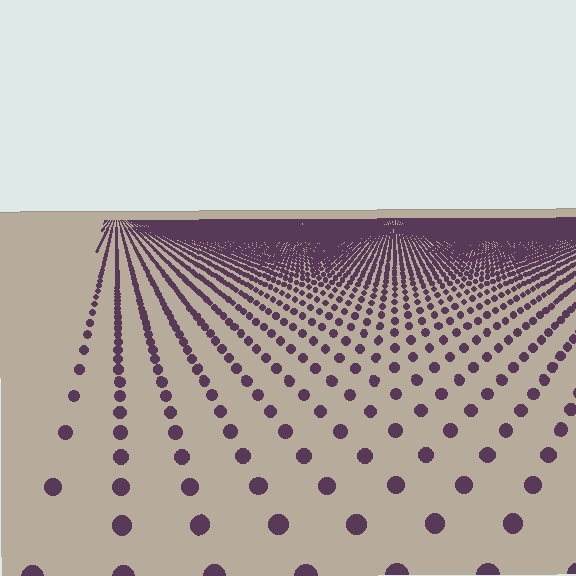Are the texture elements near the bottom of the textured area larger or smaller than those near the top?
Larger. Near the bottom, elements are closer to the viewer and appear at a bigger on-screen size.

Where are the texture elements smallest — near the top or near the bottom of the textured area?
Near the top.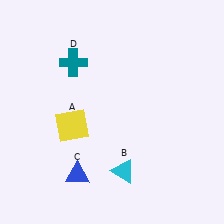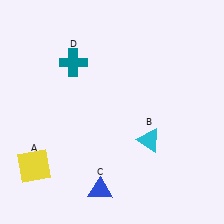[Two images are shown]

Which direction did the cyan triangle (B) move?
The cyan triangle (B) moved up.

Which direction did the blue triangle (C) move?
The blue triangle (C) moved right.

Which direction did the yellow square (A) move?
The yellow square (A) moved down.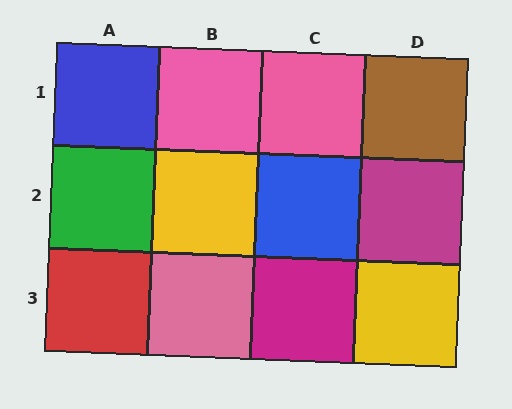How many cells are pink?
3 cells are pink.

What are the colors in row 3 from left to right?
Red, pink, magenta, yellow.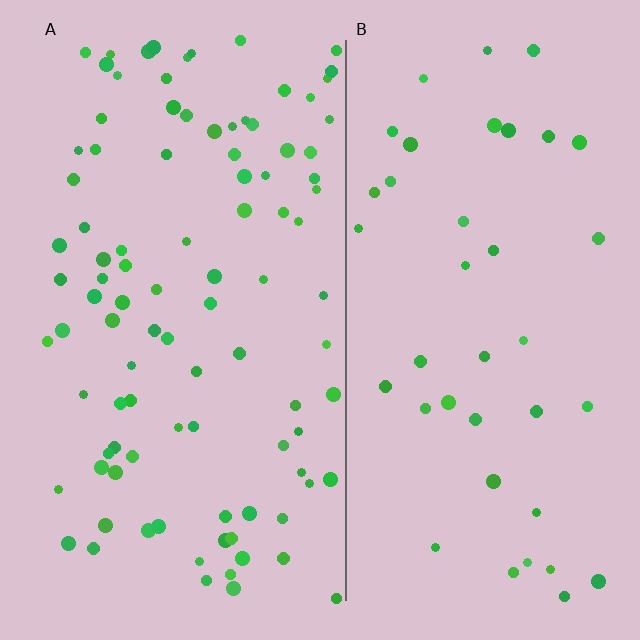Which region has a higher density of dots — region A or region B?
A (the left).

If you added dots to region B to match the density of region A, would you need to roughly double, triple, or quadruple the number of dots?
Approximately double.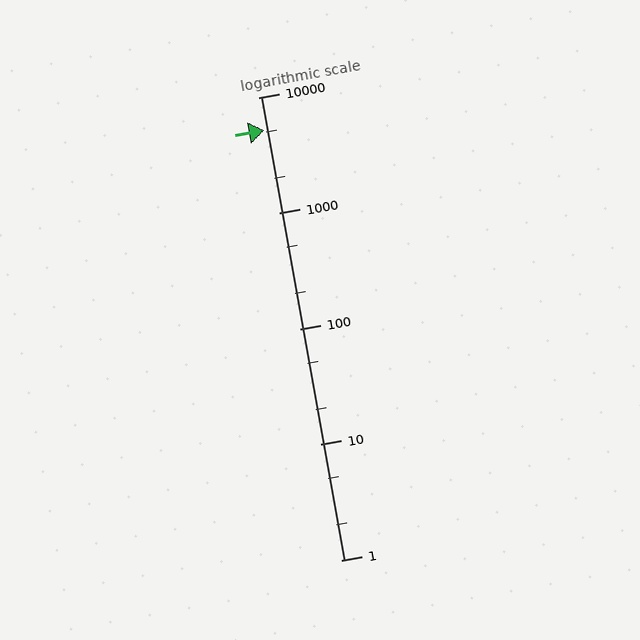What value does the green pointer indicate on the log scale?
The pointer indicates approximately 5200.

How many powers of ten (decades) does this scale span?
The scale spans 4 decades, from 1 to 10000.